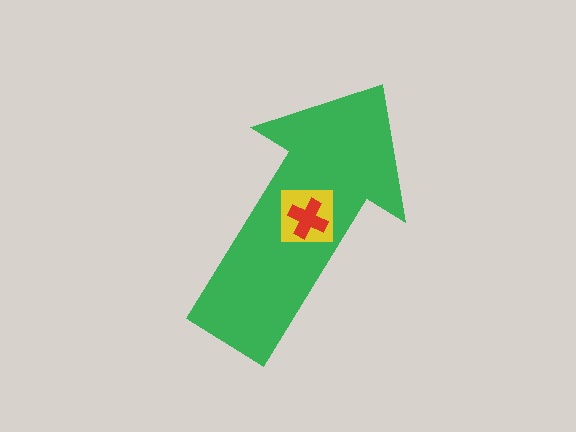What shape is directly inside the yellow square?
The red cross.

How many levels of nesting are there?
3.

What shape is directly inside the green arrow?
The yellow square.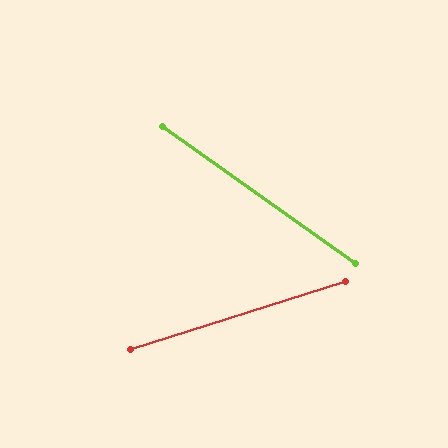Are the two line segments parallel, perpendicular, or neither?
Neither parallel nor perpendicular — they differ by about 53°.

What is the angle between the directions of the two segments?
Approximately 53 degrees.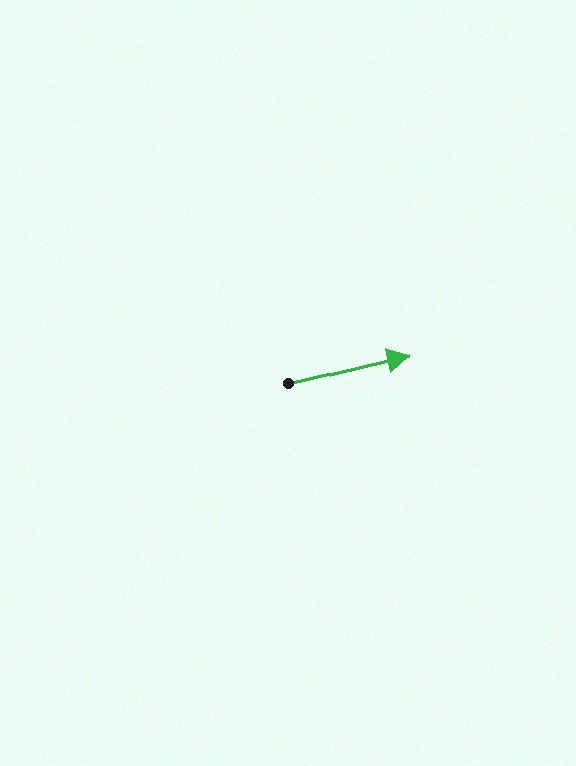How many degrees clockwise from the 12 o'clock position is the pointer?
Approximately 77 degrees.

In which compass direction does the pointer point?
East.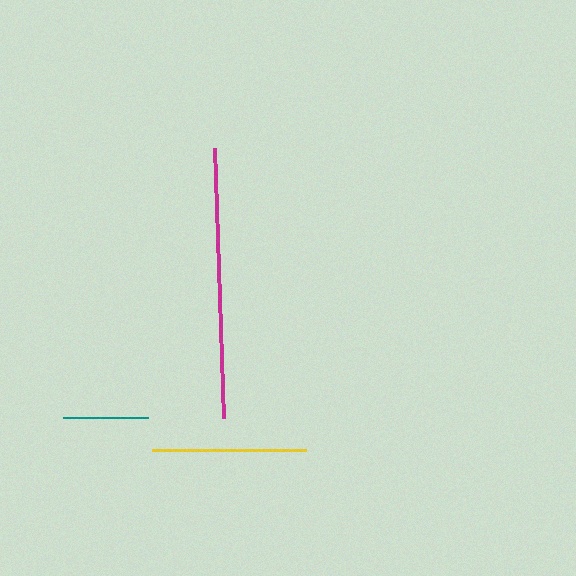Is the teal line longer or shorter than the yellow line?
The yellow line is longer than the teal line.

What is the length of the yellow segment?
The yellow segment is approximately 154 pixels long.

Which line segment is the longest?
The magenta line is the longest at approximately 270 pixels.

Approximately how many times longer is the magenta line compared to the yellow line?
The magenta line is approximately 1.8 times the length of the yellow line.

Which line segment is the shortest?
The teal line is the shortest at approximately 85 pixels.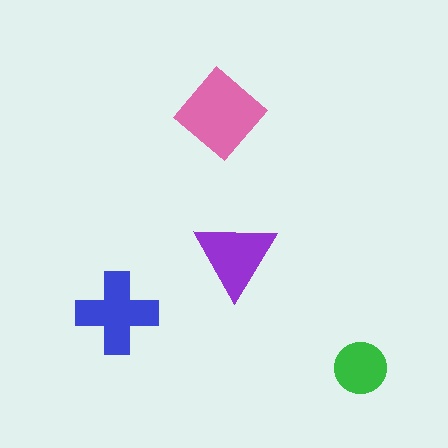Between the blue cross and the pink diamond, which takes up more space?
The pink diamond.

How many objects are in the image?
There are 4 objects in the image.